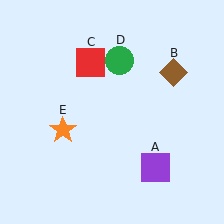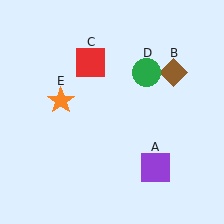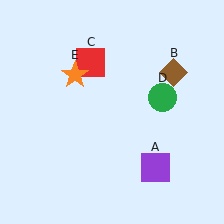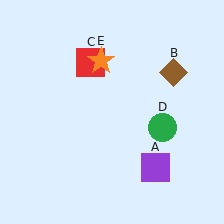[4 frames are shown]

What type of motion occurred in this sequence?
The green circle (object D), orange star (object E) rotated clockwise around the center of the scene.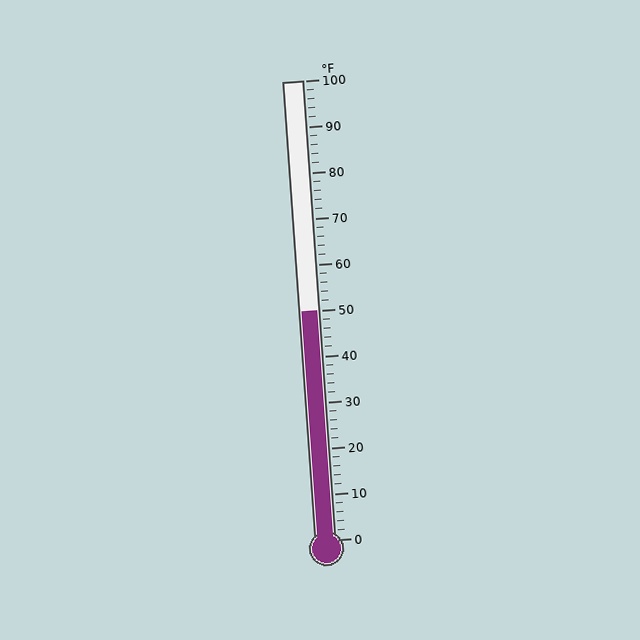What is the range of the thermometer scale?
The thermometer scale ranges from 0°F to 100°F.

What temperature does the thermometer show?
The thermometer shows approximately 50°F.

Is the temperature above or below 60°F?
The temperature is below 60°F.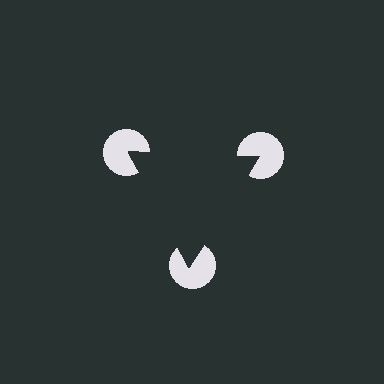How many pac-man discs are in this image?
There are 3 — one at each vertex of the illusory triangle.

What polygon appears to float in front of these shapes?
An illusory triangle — its edges are inferred from the aligned wedge cuts in the pac-man discs, not physically drawn.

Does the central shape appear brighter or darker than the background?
It typically appears slightly darker than the background, even though no actual brightness change is drawn.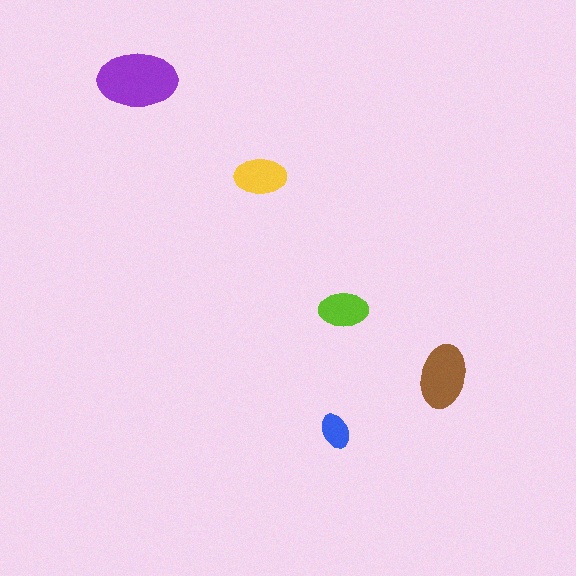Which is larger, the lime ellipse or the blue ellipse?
The lime one.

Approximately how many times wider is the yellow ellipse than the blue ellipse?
About 1.5 times wider.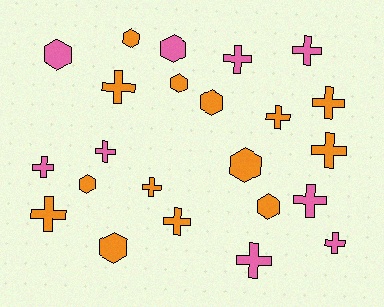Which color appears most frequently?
Orange, with 14 objects.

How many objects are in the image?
There are 23 objects.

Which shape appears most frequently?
Cross, with 14 objects.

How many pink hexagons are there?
There are 2 pink hexagons.